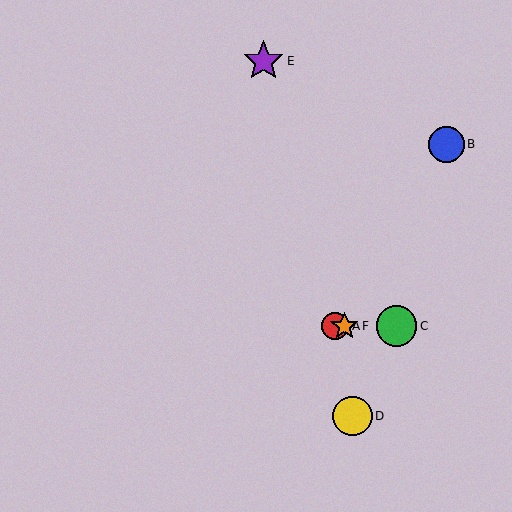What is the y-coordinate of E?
Object E is at y≈61.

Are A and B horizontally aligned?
No, A is at y≈326 and B is at y≈144.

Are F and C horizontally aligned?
Yes, both are at y≈326.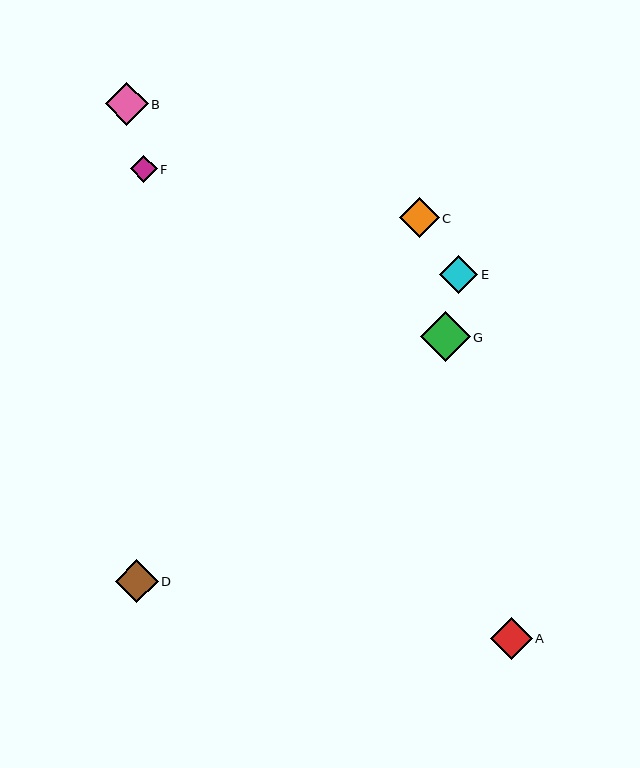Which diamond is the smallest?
Diamond F is the smallest with a size of approximately 27 pixels.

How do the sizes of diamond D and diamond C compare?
Diamond D and diamond C are approximately the same size.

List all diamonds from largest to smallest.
From largest to smallest: G, D, B, A, C, E, F.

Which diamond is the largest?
Diamond G is the largest with a size of approximately 49 pixels.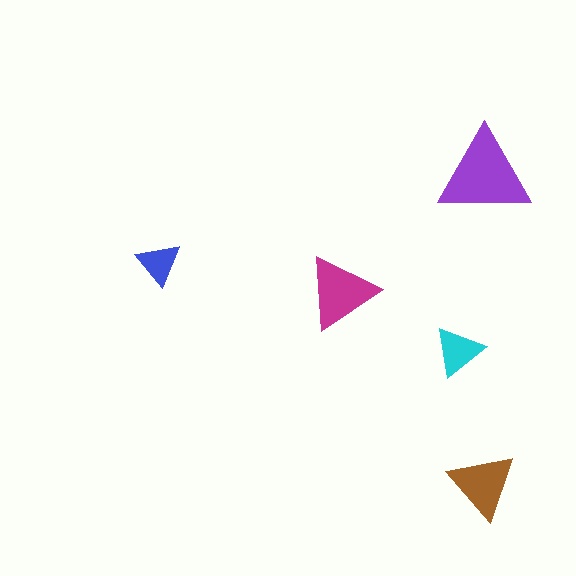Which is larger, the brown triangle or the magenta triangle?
The magenta one.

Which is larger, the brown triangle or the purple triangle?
The purple one.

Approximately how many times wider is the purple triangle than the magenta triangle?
About 1.5 times wider.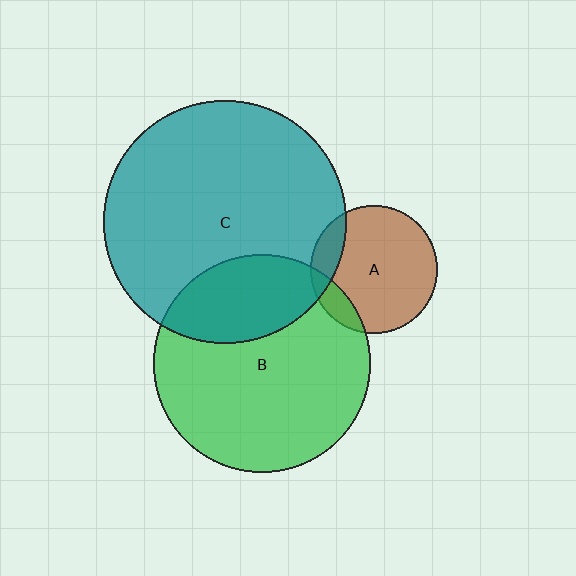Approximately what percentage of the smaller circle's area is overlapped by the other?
Approximately 10%.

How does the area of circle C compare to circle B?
Approximately 1.2 times.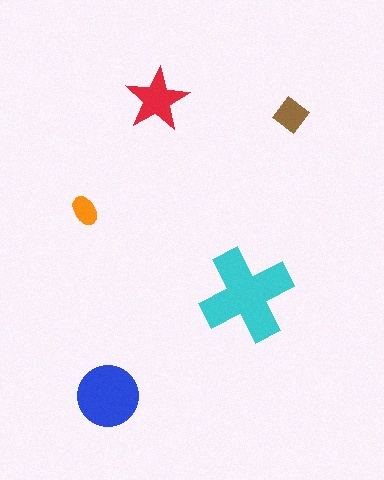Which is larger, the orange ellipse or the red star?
The red star.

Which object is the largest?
The cyan cross.